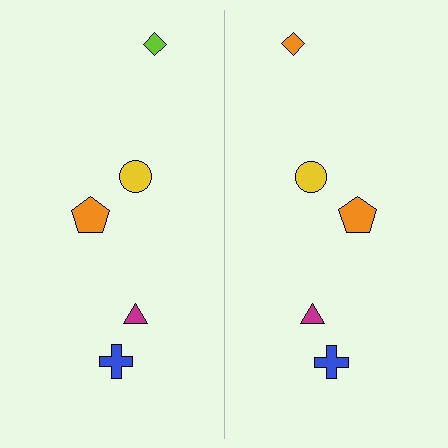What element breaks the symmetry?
The orange diamond on the right side breaks the symmetry — its mirror counterpart is lime.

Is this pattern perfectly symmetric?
No, the pattern is not perfectly symmetric. The orange diamond on the right side breaks the symmetry — its mirror counterpart is lime.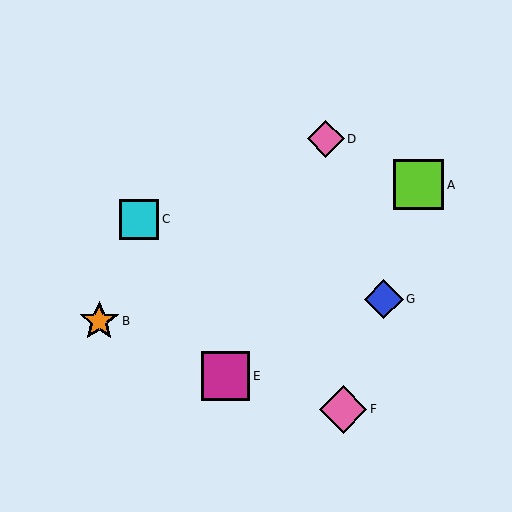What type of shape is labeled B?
Shape B is an orange star.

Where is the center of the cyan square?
The center of the cyan square is at (139, 219).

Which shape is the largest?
The lime square (labeled A) is the largest.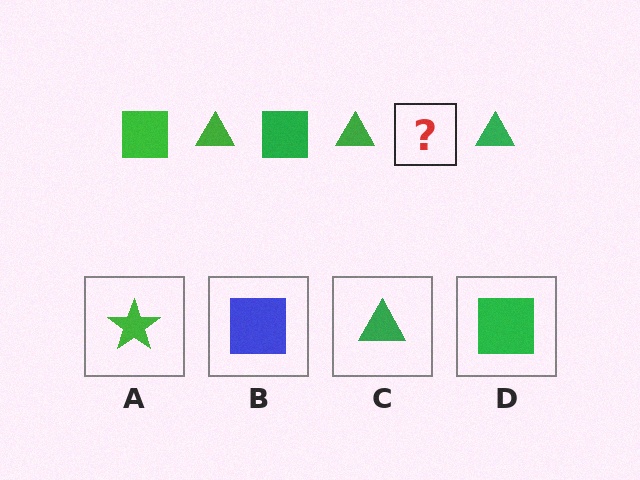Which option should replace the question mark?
Option D.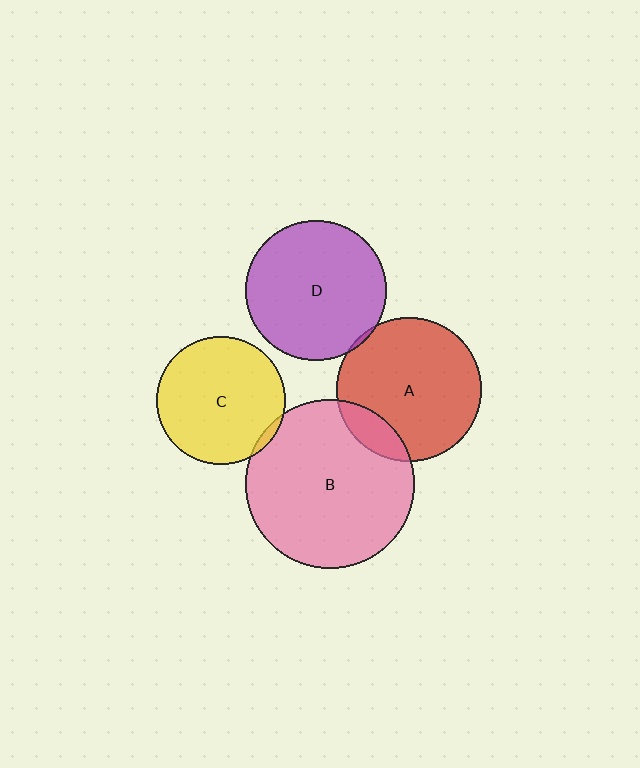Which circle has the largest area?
Circle B (pink).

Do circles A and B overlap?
Yes.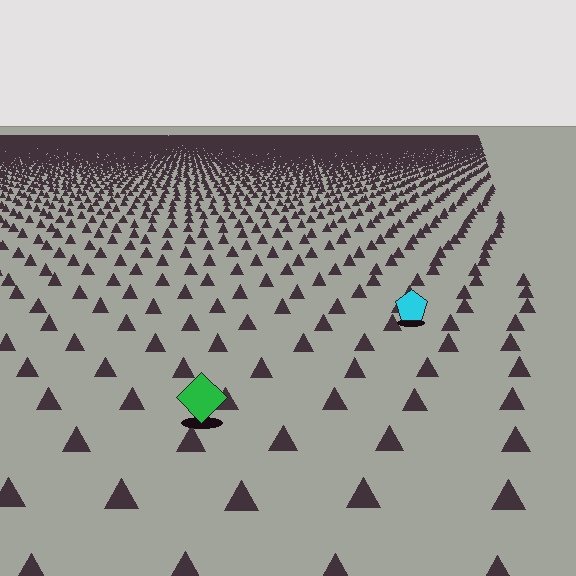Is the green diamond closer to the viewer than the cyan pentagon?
Yes. The green diamond is closer — you can tell from the texture gradient: the ground texture is coarser near it.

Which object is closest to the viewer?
The green diamond is closest. The texture marks near it are larger and more spread out.